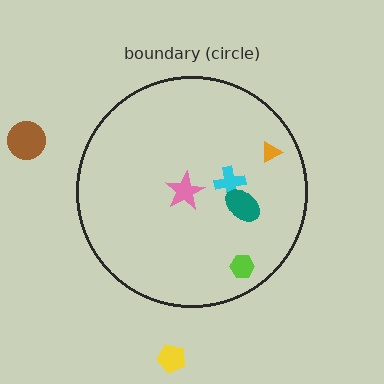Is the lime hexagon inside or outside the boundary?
Inside.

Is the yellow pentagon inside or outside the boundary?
Outside.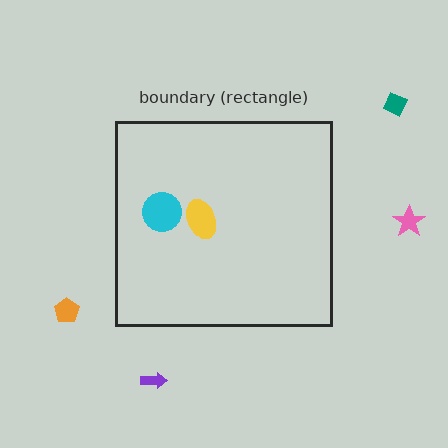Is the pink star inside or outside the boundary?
Outside.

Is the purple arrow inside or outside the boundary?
Outside.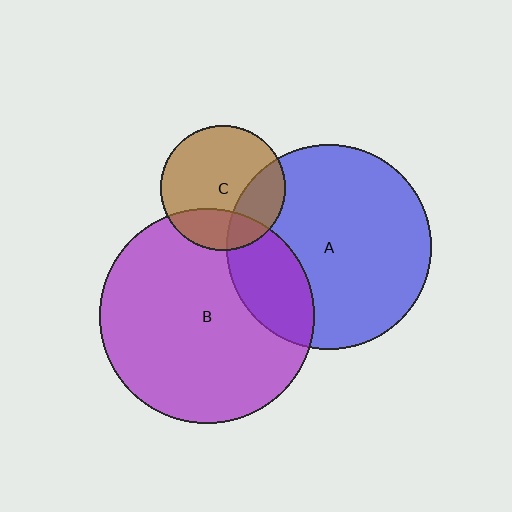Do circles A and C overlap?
Yes.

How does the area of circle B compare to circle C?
Approximately 3.0 times.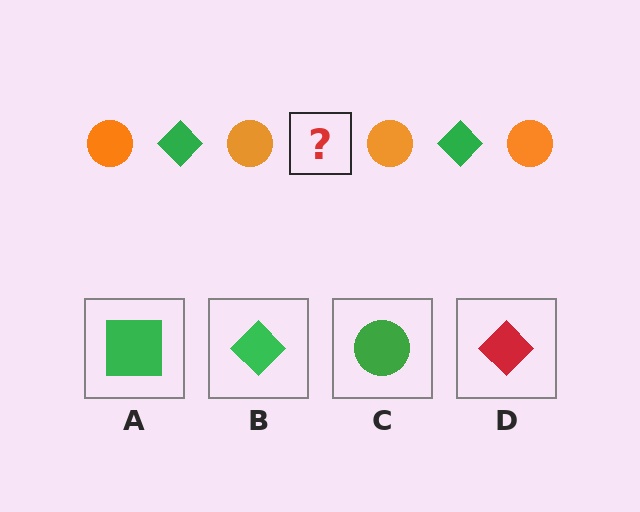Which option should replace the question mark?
Option B.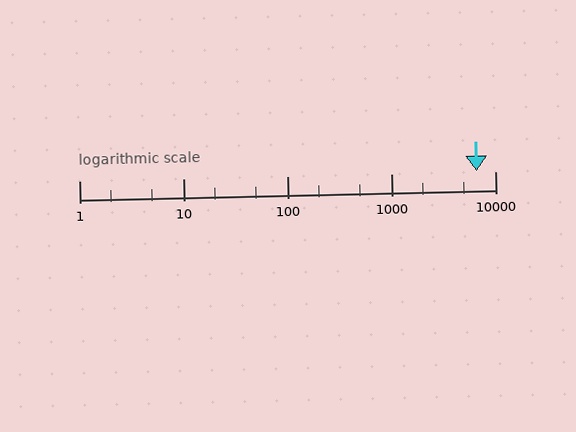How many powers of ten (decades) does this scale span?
The scale spans 4 decades, from 1 to 10000.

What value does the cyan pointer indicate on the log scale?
The pointer indicates approximately 6700.